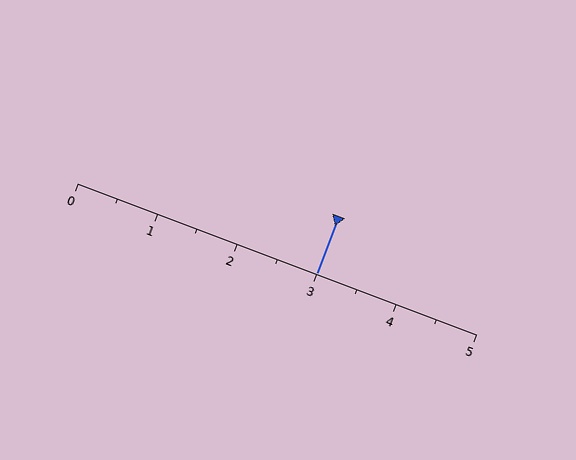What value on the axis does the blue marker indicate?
The marker indicates approximately 3.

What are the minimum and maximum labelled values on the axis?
The axis runs from 0 to 5.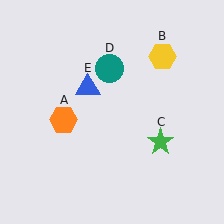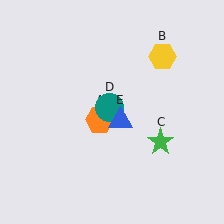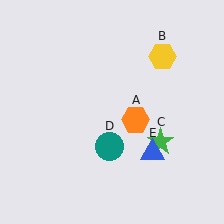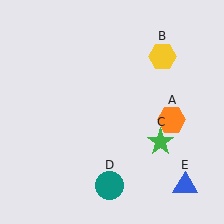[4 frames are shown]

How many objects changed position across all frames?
3 objects changed position: orange hexagon (object A), teal circle (object D), blue triangle (object E).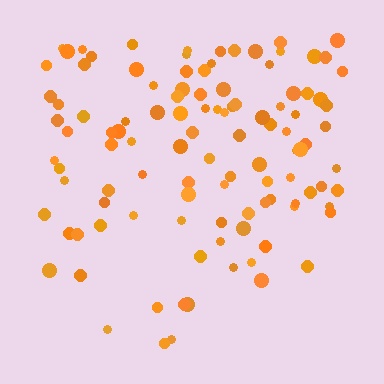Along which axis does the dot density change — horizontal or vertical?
Vertical.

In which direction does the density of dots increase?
From bottom to top, with the top side densest.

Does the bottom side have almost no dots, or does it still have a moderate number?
Still a moderate number, just noticeably fewer than the top.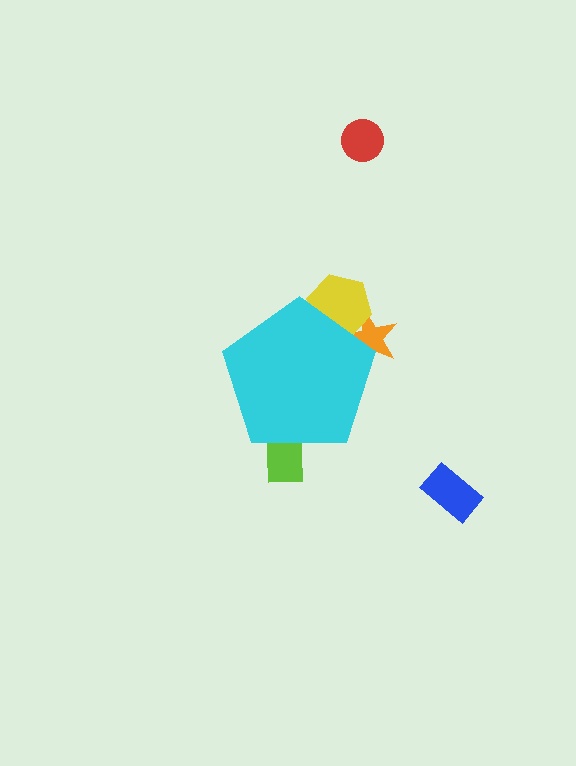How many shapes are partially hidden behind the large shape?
3 shapes are partially hidden.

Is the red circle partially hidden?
No, the red circle is fully visible.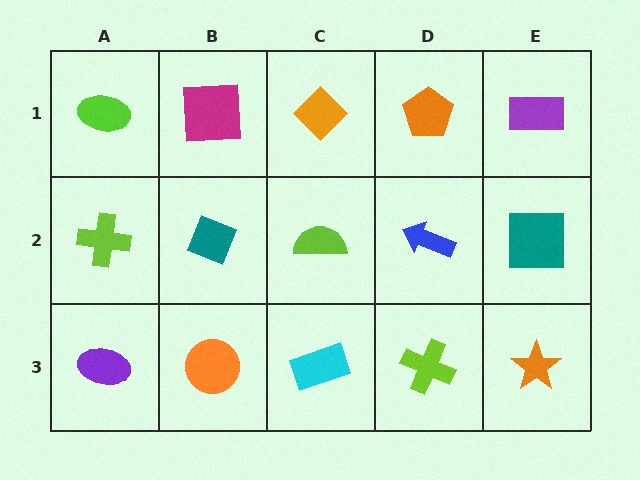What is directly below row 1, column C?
A lime semicircle.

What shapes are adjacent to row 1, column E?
A teal square (row 2, column E), an orange pentagon (row 1, column D).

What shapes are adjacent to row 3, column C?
A lime semicircle (row 2, column C), an orange circle (row 3, column B), a lime cross (row 3, column D).